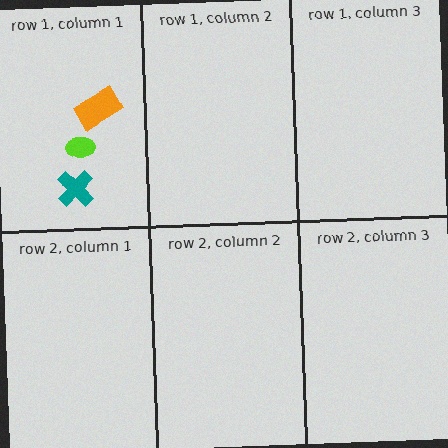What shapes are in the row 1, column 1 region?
The teal cross, the lime ellipse, the orange rectangle.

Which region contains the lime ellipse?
The row 1, column 1 region.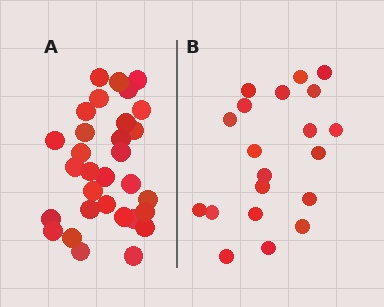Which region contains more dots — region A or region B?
Region A (the left region) has more dots.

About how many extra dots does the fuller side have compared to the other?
Region A has roughly 12 or so more dots than region B.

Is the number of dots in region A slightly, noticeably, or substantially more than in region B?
Region A has substantially more. The ratio is roughly 1.6 to 1.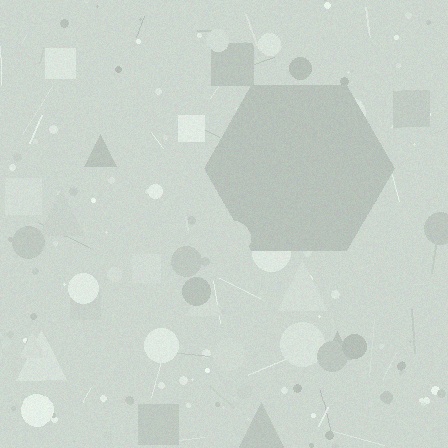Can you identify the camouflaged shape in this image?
The camouflaged shape is a hexagon.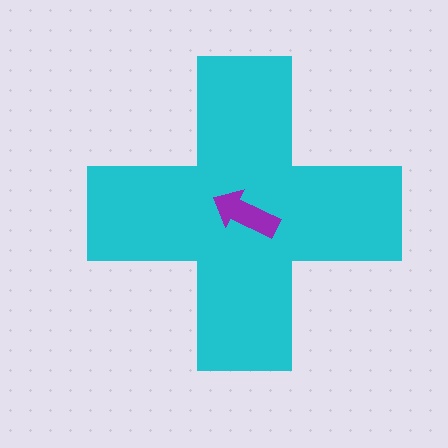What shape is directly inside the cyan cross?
The purple arrow.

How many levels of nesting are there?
2.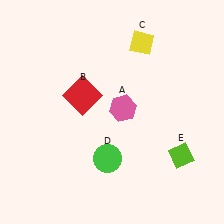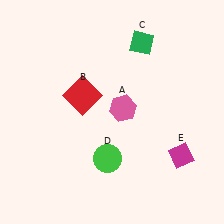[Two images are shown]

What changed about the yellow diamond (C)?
In Image 1, C is yellow. In Image 2, it changed to green.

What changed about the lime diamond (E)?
In Image 1, E is lime. In Image 2, it changed to magenta.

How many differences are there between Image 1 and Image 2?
There are 2 differences between the two images.